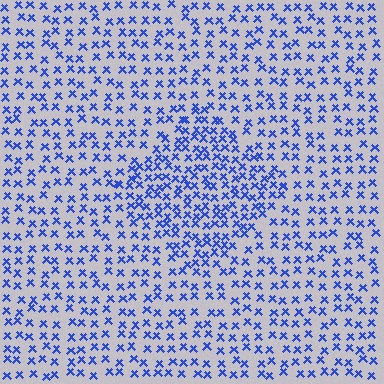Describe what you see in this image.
The image contains small blue elements arranged at two different densities. A diamond-shaped region is visible where the elements are more densely packed than the surrounding area.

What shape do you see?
I see a diamond.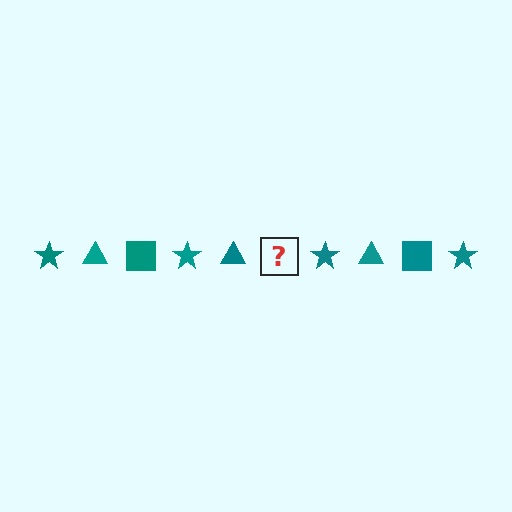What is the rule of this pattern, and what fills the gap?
The rule is that the pattern cycles through star, triangle, square shapes in teal. The gap should be filled with a teal square.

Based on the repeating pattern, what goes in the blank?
The blank should be a teal square.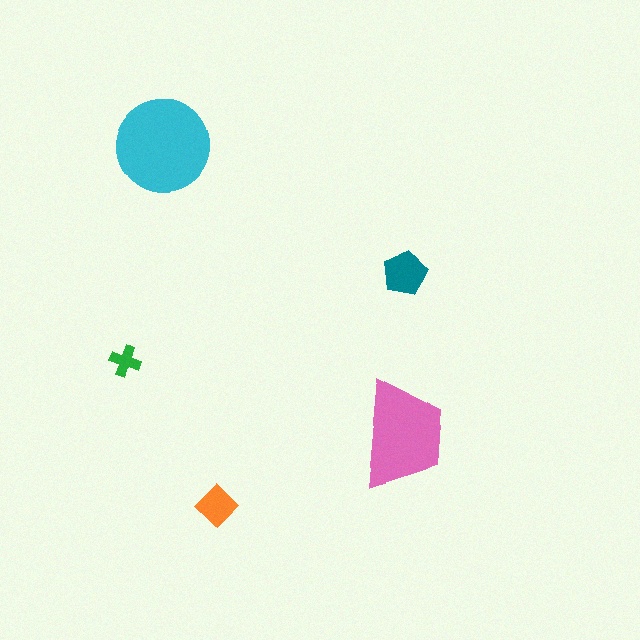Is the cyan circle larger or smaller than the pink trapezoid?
Larger.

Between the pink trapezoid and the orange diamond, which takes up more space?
The pink trapezoid.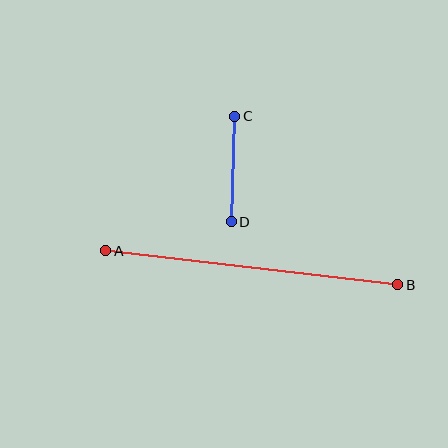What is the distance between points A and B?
The distance is approximately 294 pixels.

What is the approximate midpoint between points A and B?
The midpoint is at approximately (252, 268) pixels.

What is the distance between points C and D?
The distance is approximately 106 pixels.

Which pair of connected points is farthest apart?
Points A and B are farthest apart.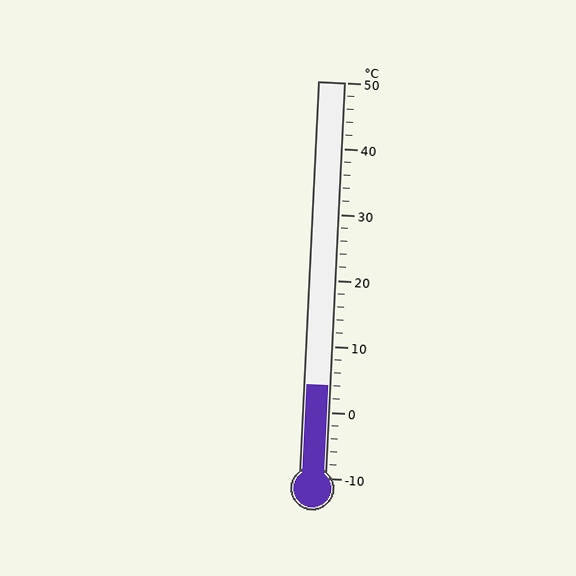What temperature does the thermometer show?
The thermometer shows approximately 4°C.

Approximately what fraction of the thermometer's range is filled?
The thermometer is filled to approximately 25% of its range.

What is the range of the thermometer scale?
The thermometer scale ranges from -10°C to 50°C.